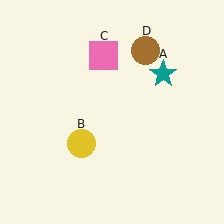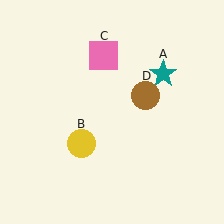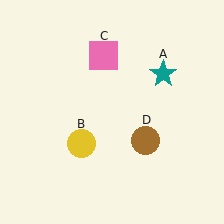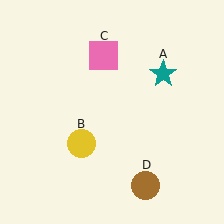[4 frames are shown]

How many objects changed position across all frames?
1 object changed position: brown circle (object D).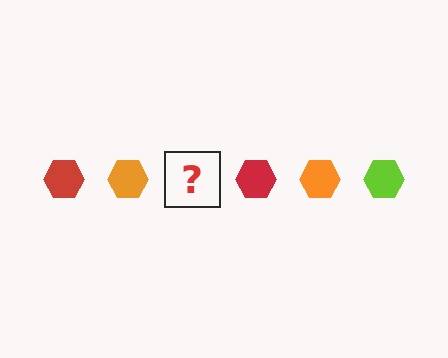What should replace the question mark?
The question mark should be replaced with a lime hexagon.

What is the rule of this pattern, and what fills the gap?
The rule is that the pattern cycles through red, orange, lime hexagons. The gap should be filled with a lime hexagon.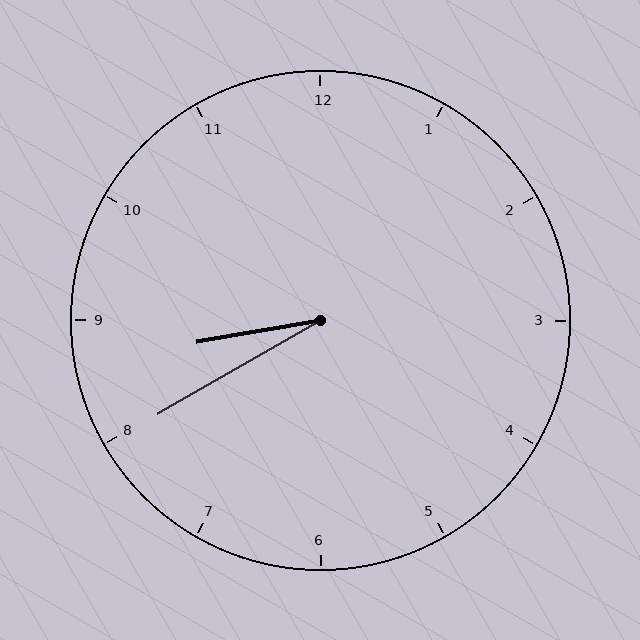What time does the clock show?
8:40.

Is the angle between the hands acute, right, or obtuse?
It is acute.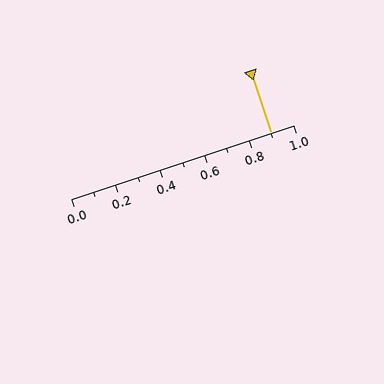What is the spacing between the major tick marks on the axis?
The major ticks are spaced 0.2 apart.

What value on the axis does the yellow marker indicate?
The marker indicates approximately 0.9.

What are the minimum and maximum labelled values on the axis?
The axis runs from 0.0 to 1.0.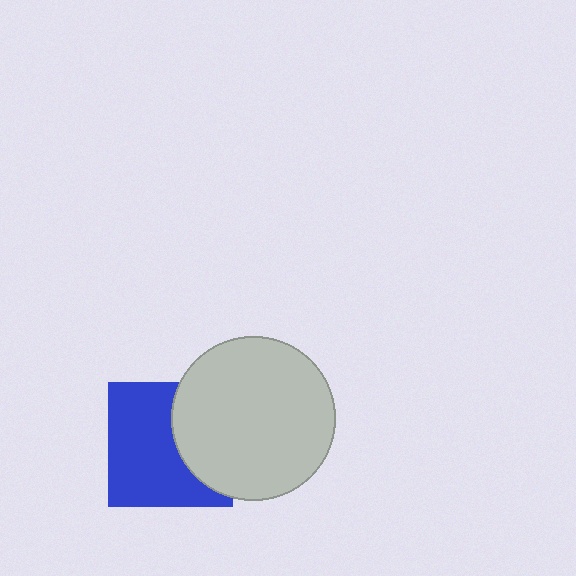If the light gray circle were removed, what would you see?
You would see the complete blue square.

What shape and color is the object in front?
The object in front is a light gray circle.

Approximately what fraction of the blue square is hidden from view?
Roughly 37% of the blue square is hidden behind the light gray circle.